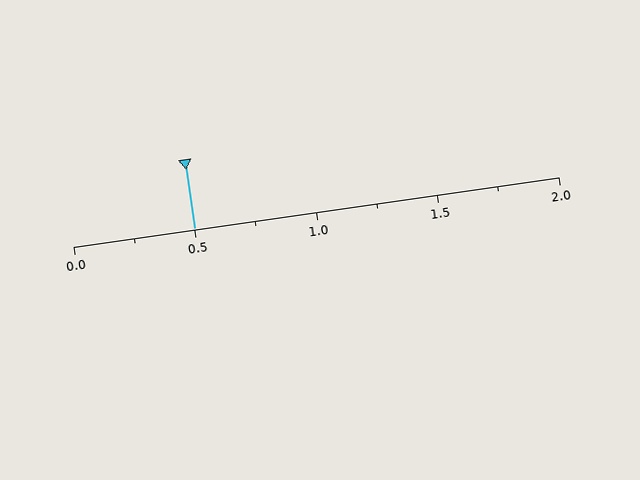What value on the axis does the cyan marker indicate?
The marker indicates approximately 0.5.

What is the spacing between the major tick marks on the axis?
The major ticks are spaced 0.5 apart.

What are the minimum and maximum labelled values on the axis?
The axis runs from 0.0 to 2.0.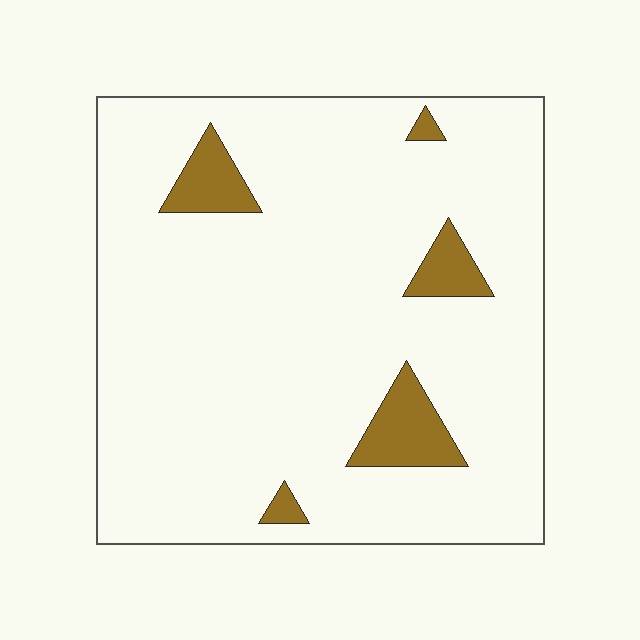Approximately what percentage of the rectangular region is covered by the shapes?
Approximately 10%.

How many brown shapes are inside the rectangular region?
5.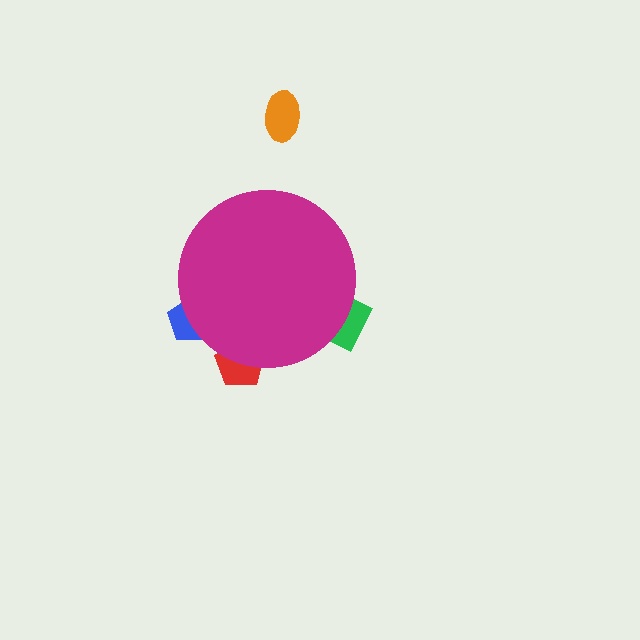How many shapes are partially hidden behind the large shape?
3 shapes are partially hidden.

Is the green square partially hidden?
Yes, the green square is partially hidden behind the magenta circle.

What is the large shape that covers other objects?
A magenta circle.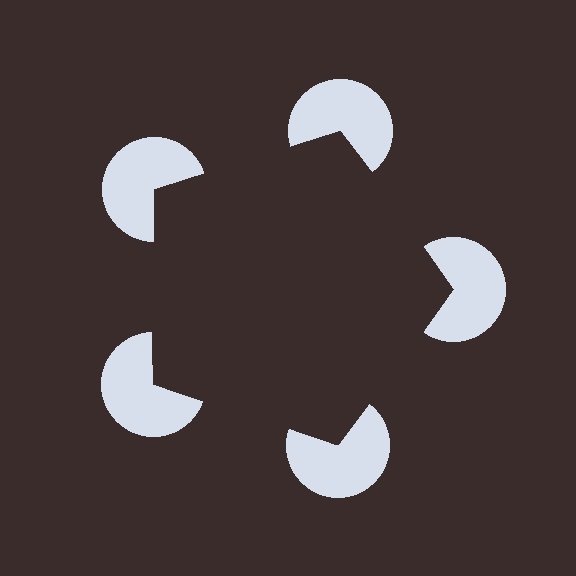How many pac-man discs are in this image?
There are 5 — one at each vertex of the illusory pentagon.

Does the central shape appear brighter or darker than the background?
It typically appears slightly darker than the background, even though no actual brightness change is drawn.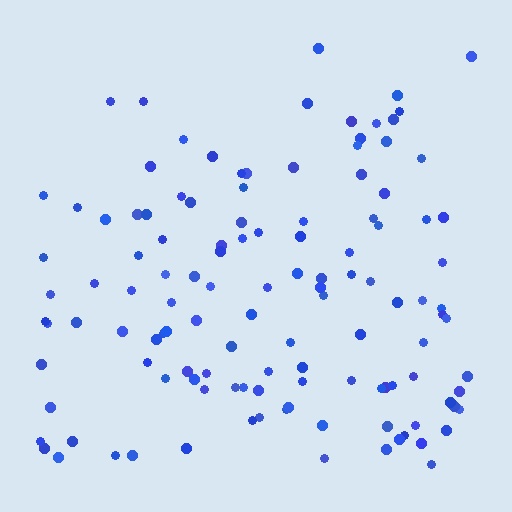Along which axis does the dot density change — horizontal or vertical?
Vertical.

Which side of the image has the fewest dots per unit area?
The top.